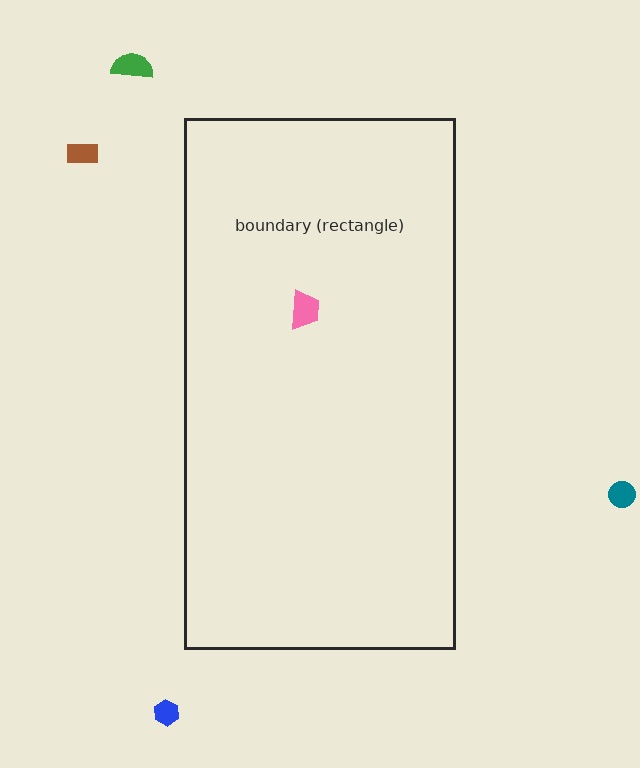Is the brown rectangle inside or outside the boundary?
Outside.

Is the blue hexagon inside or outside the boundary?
Outside.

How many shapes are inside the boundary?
1 inside, 4 outside.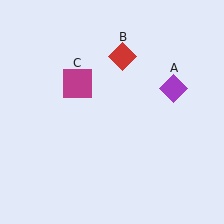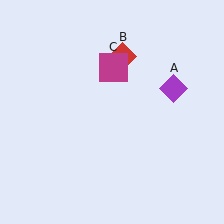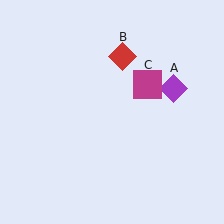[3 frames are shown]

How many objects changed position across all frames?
1 object changed position: magenta square (object C).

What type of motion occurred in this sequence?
The magenta square (object C) rotated clockwise around the center of the scene.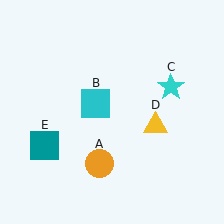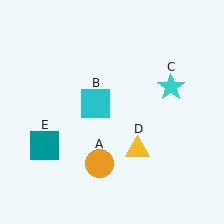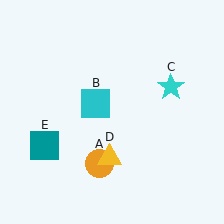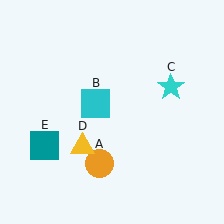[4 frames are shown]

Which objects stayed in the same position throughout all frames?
Orange circle (object A) and cyan square (object B) and cyan star (object C) and teal square (object E) remained stationary.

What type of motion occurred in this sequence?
The yellow triangle (object D) rotated clockwise around the center of the scene.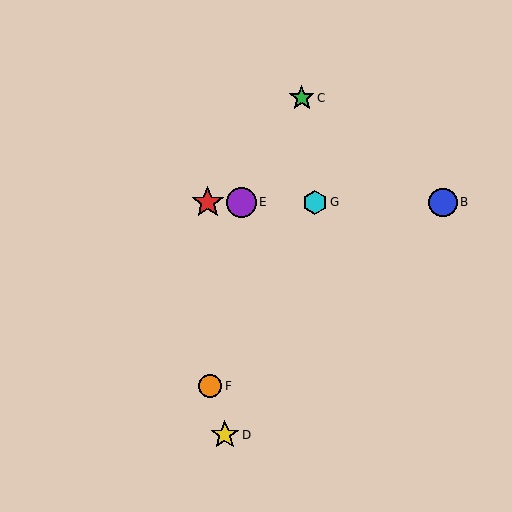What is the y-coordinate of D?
Object D is at y≈435.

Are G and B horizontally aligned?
Yes, both are at y≈202.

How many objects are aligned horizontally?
4 objects (A, B, E, G) are aligned horizontally.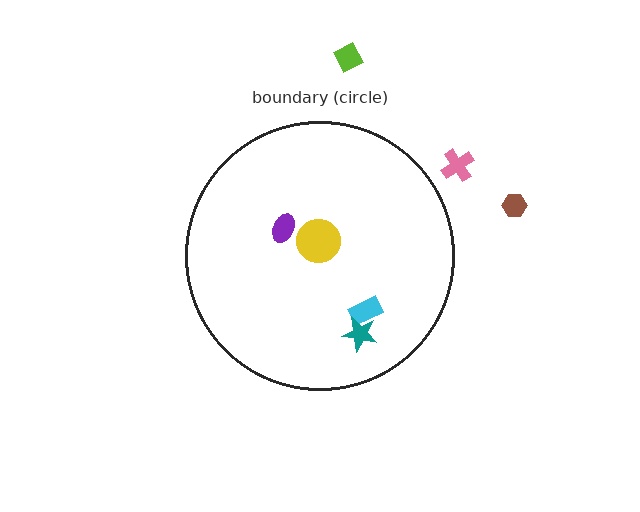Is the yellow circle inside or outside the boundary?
Inside.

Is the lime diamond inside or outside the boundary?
Outside.